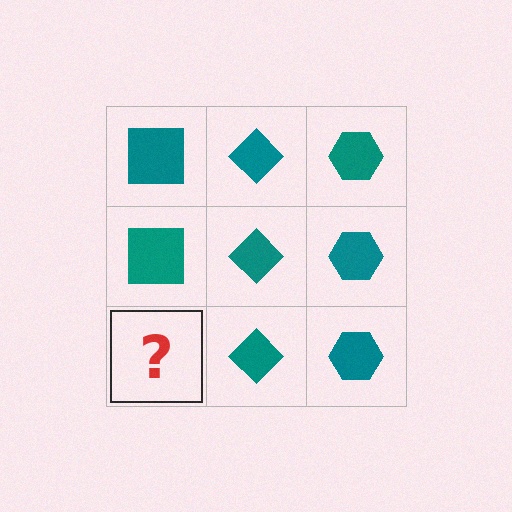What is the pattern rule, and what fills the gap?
The rule is that each column has a consistent shape. The gap should be filled with a teal square.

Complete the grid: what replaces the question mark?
The question mark should be replaced with a teal square.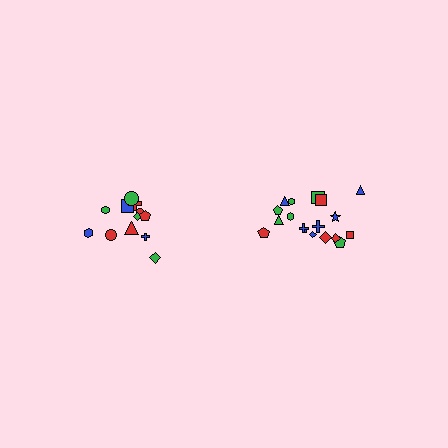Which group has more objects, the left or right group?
The right group.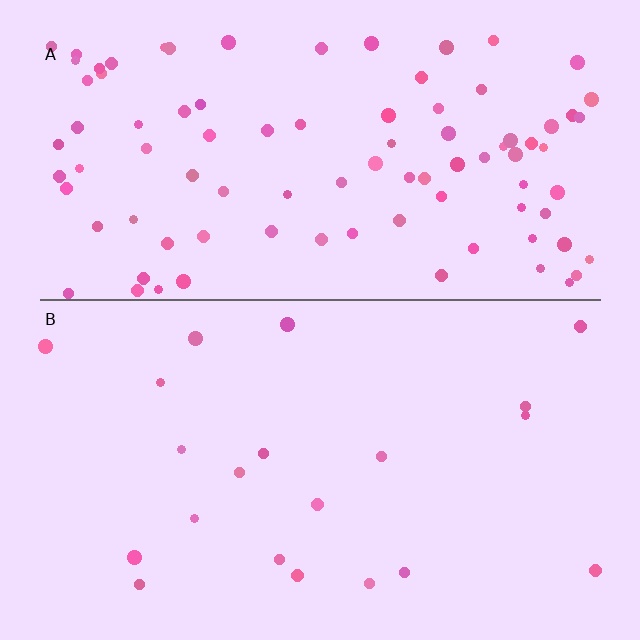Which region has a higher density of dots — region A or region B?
A (the top).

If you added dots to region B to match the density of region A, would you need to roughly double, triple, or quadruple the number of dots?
Approximately quadruple.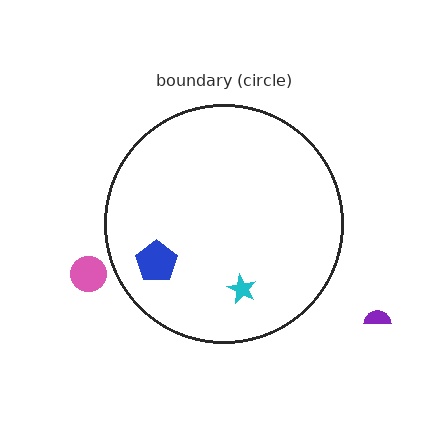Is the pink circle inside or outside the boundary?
Outside.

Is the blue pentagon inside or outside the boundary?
Inside.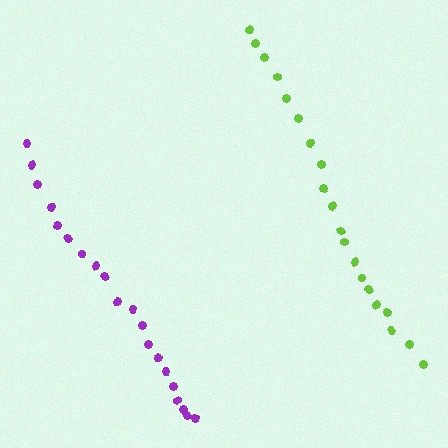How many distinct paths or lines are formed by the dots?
There are 2 distinct paths.